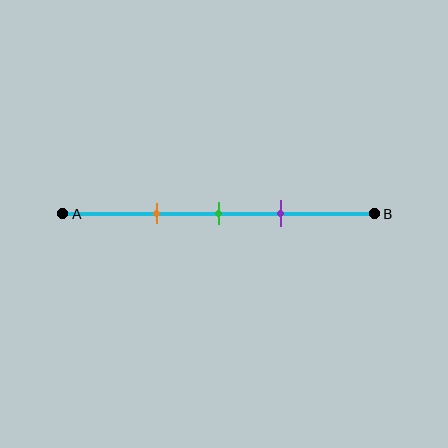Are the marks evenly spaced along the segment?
Yes, the marks are approximately evenly spaced.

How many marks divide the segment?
There are 3 marks dividing the segment.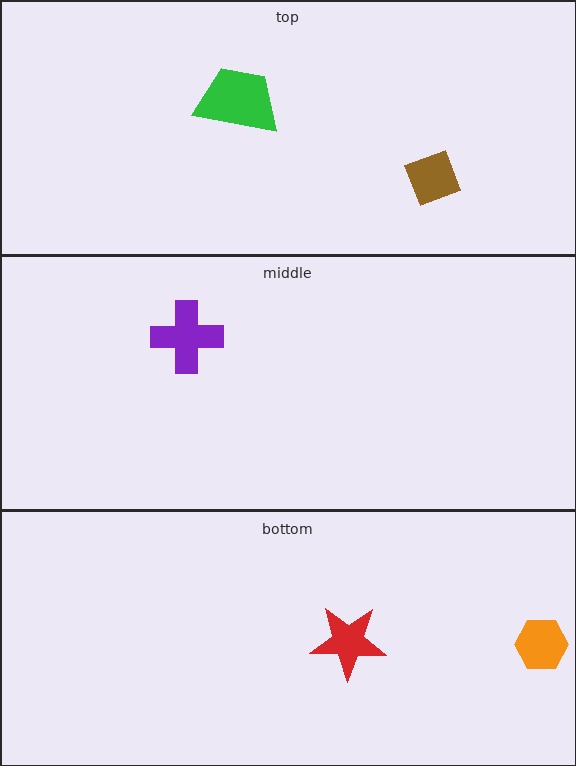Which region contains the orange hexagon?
The bottom region.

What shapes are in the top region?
The brown diamond, the green trapezoid.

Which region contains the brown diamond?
The top region.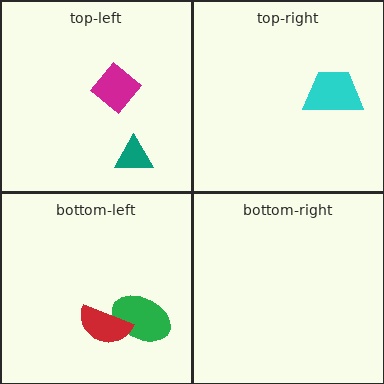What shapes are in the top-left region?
The teal triangle, the magenta diamond.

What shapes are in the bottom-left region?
The green ellipse, the red semicircle.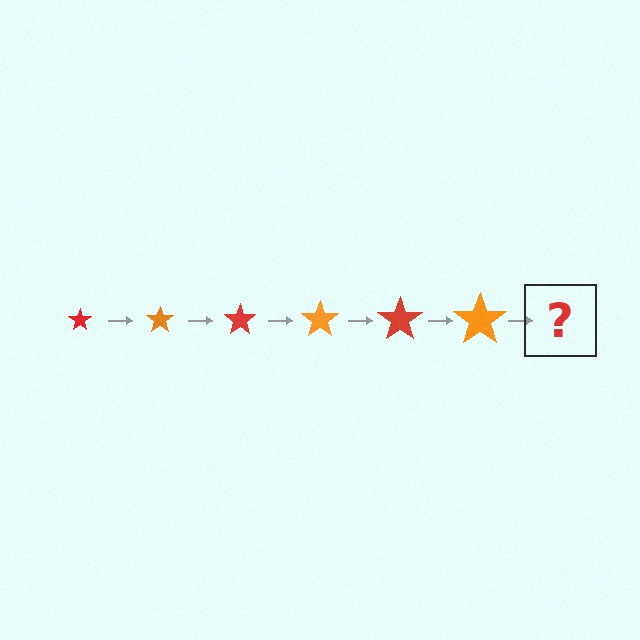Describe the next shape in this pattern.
It should be a red star, larger than the previous one.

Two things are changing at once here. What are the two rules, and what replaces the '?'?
The two rules are that the star grows larger each step and the color cycles through red and orange. The '?' should be a red star, larger than the previous one.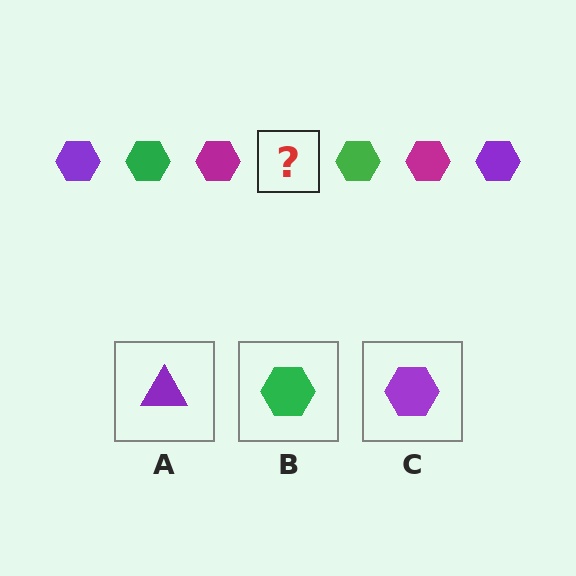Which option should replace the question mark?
Option C.